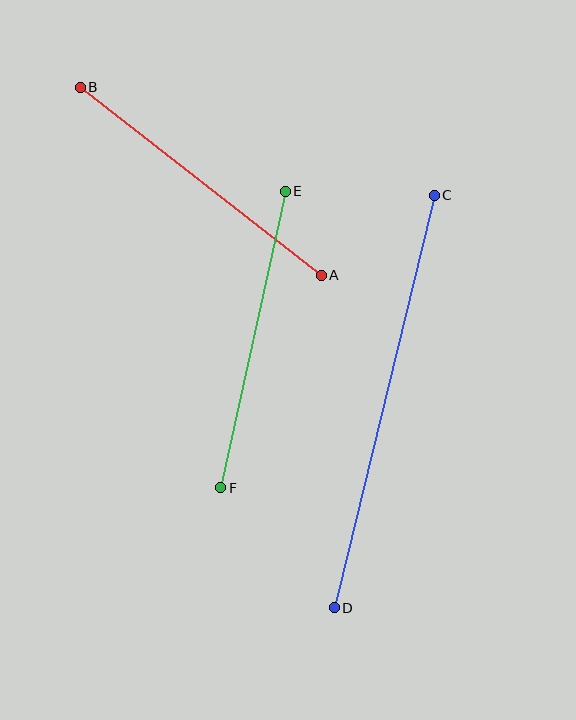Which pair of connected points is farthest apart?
Points C and D are farthest apart.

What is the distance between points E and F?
The distance is approximately 304 pixels.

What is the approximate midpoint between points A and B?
The midpoint is at approximately (201, 181) pixels.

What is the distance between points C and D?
The distance is approximately 424 pixels.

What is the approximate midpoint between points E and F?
The midpoint is at approximately (253, 339) pixels.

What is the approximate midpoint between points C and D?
The midpoint is at approximately (384, 401) pixels.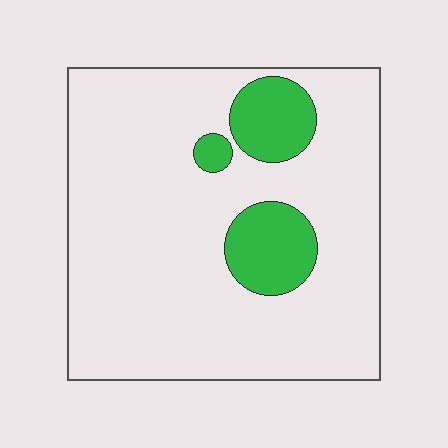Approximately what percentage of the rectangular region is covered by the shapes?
Approximately 15%.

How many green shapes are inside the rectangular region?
3.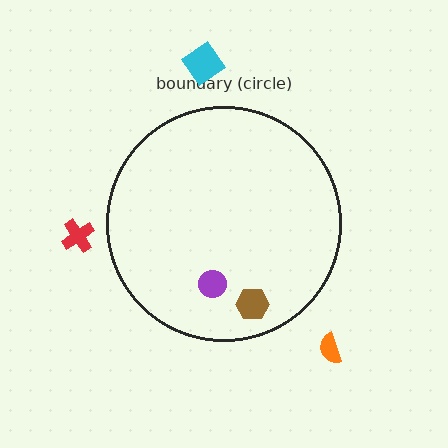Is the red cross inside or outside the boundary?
Outside.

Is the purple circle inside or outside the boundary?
Inside.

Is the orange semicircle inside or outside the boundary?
Outside.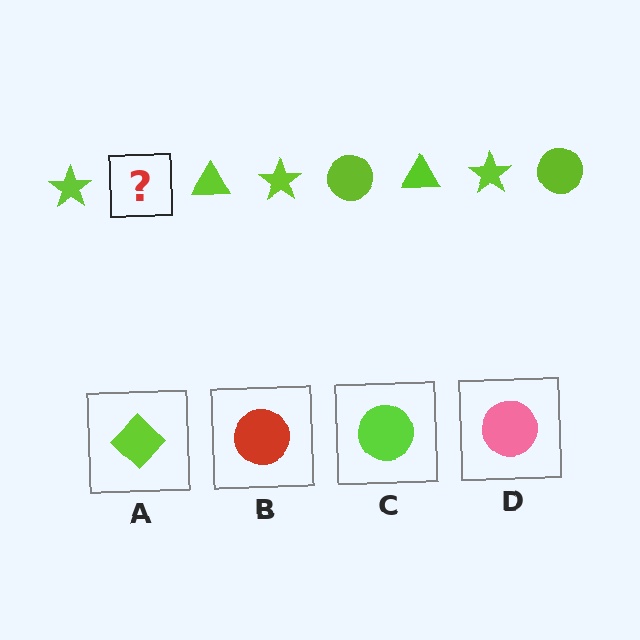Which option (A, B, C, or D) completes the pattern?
C.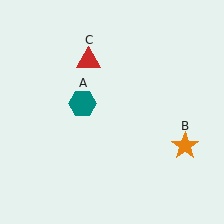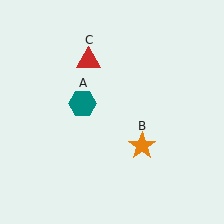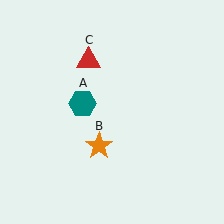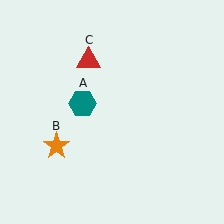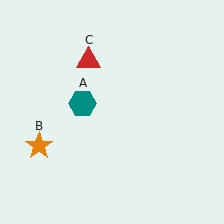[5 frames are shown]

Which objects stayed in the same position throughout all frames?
Teal hexagon (object A) and red triangle (object C) remained stationary.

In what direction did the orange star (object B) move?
The orange star (object B) moved left.